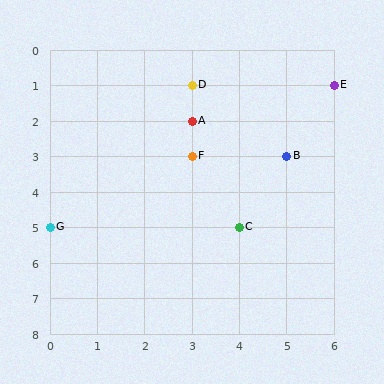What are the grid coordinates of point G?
Point G is at grid coordinates (0, 5).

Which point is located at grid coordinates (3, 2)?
Point A is at (3, 2).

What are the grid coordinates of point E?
Point E is at grid coordinates (6, 1).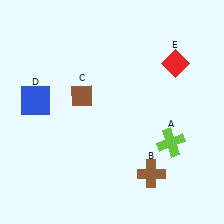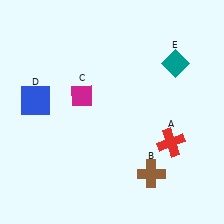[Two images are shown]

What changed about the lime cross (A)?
In Image 1, A is lime. In Image 2, it changed to red.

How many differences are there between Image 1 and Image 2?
There are 3 differences between the two images.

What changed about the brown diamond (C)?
In Image 1, C is brown. In Image 2, it changed to magenta.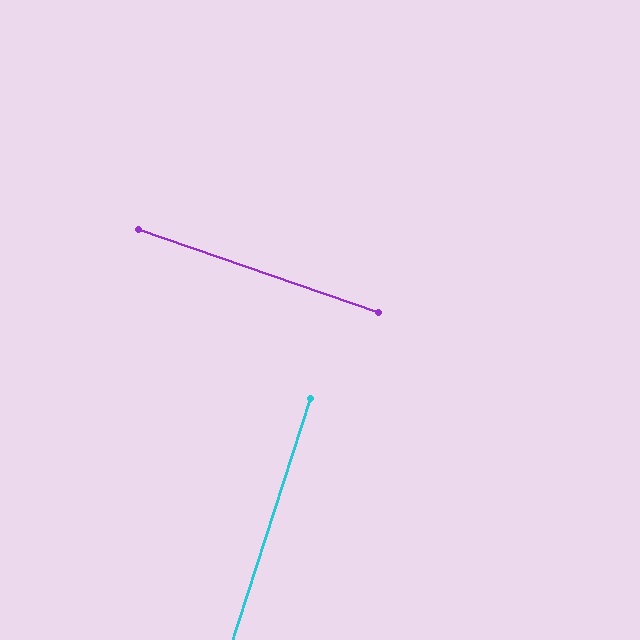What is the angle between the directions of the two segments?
Approximately 89 degrees.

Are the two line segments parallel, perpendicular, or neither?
Perpendicular — they meet at approximately 89°.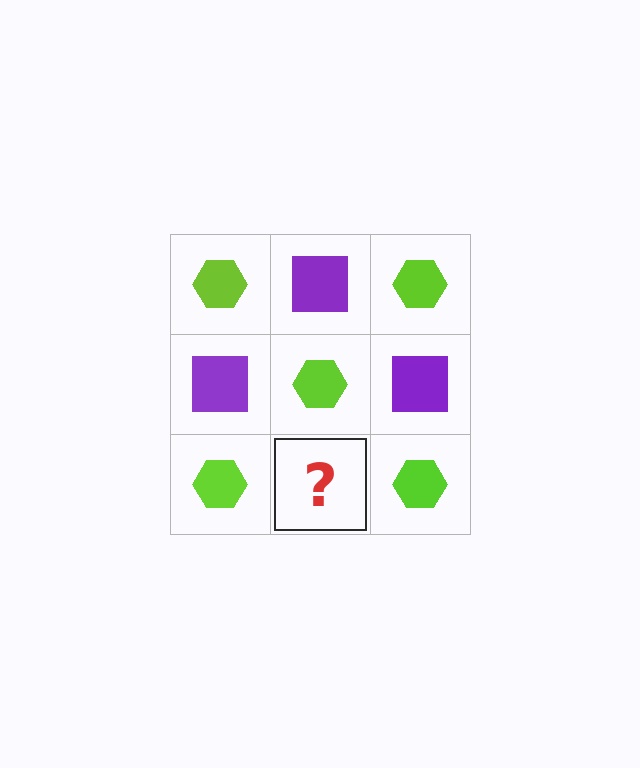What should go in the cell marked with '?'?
The missing cell should contain a purple square.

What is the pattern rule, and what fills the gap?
The rule is that it alternates lime hexagon and purple square in a checkerboard pattern. The gap should be filled with a purple square.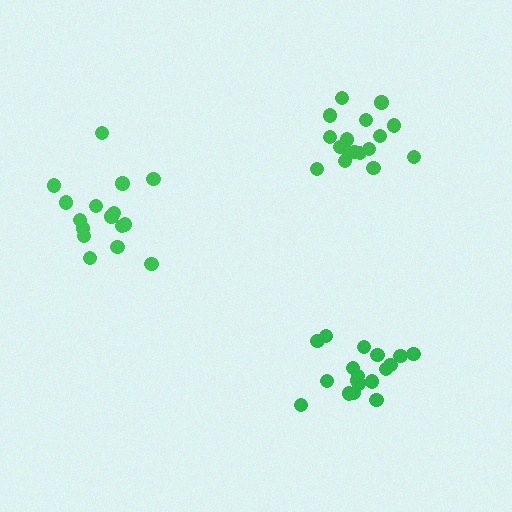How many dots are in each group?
Group 1: 16 dots, Group 2: 18 dots, Group 3: 17 dots (51 total).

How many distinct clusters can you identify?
There are 3 distinct clusters.